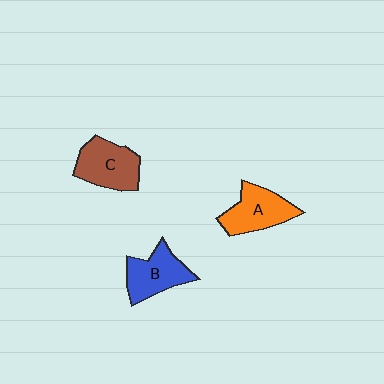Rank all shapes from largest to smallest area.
From largest to smallest: C (brown), A (orange), B (blue).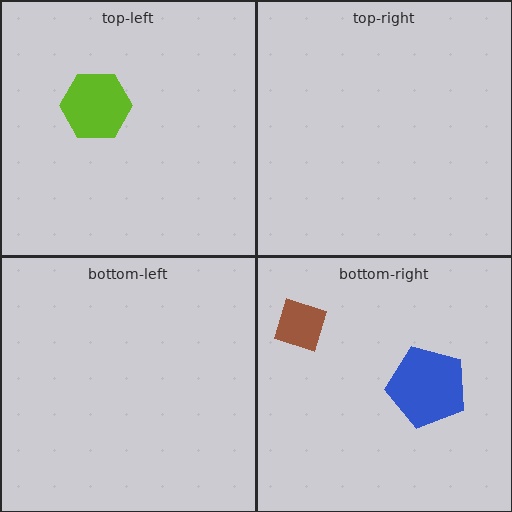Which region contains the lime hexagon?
The top-left region.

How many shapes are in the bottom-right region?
2.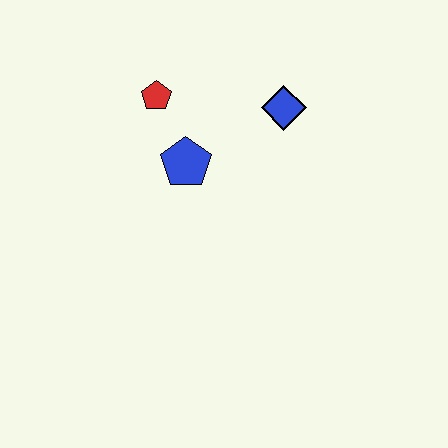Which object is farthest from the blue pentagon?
The blue diamond is farthest from the blue pentagon.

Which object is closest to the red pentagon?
The blue pentagon is closest to the red pentagon.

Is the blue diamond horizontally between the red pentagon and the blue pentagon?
No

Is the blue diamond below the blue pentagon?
No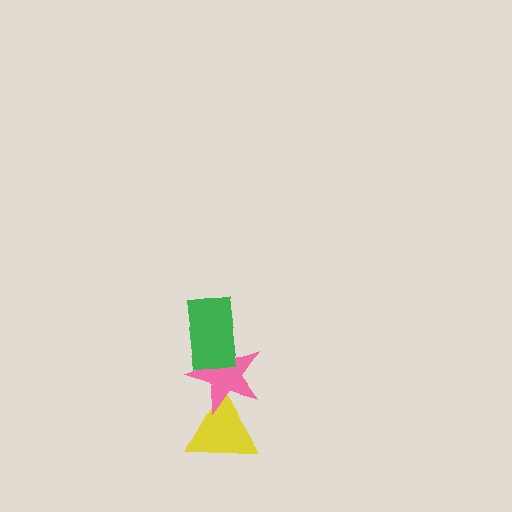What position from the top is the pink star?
The pink star is 2nd from the top.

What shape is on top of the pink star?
The green rectangle is on top of the pink star.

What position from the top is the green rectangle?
The green rectangle is 1st from the top.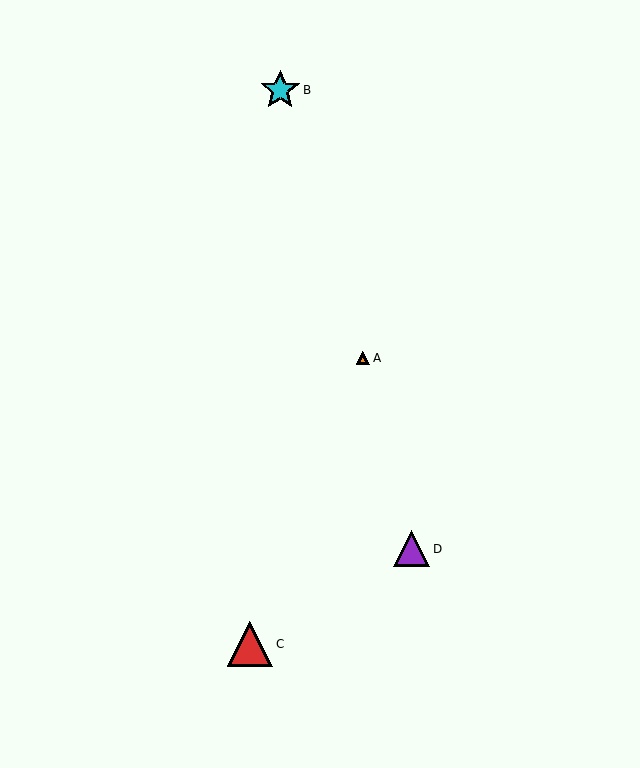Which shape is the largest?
The red triangle (labeled C) is the largest.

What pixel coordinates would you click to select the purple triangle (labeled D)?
Click at (411, 549) to select the purple triangle D.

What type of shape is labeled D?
Shape D is a purple triangle.